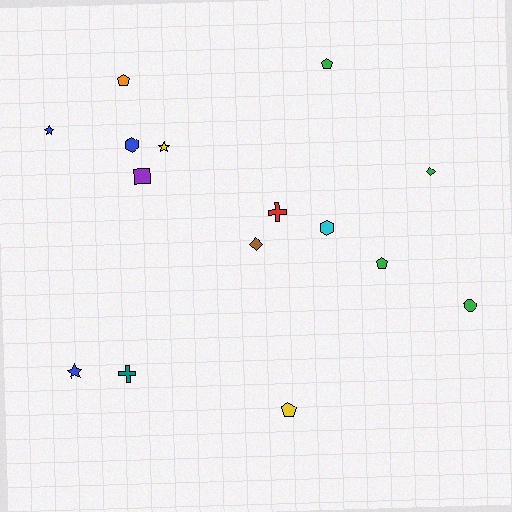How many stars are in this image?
There are 3 stars.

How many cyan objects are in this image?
There is 1 cyan object.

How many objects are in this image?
There are 15 objects.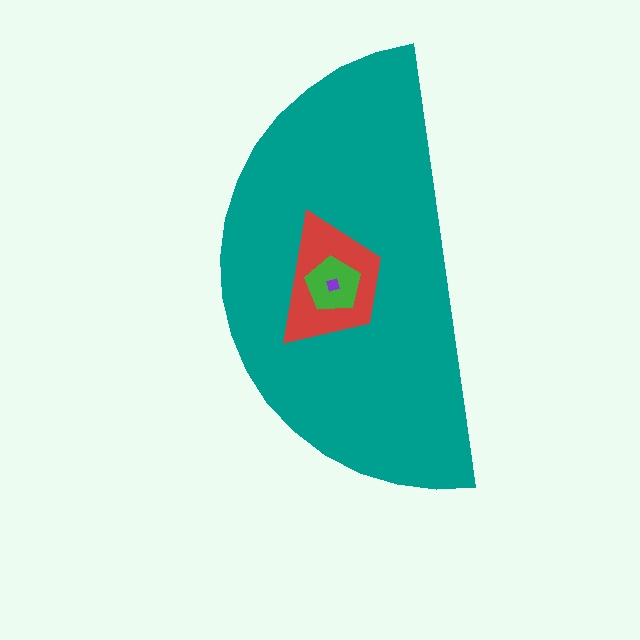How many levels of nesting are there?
4.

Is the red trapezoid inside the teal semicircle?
Yes.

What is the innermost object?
The purple diamond.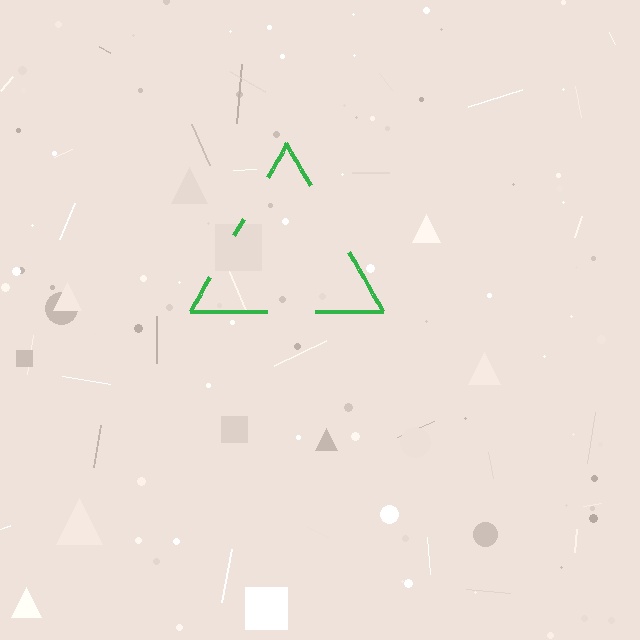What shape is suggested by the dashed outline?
The dashed outline suggests a triangle.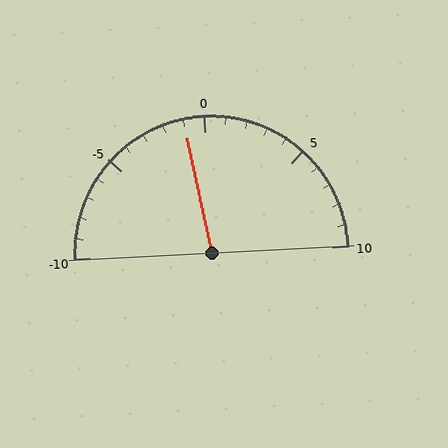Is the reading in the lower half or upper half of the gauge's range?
The reading is in the lower half of the range (-10 to 10).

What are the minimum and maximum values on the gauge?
The gauge ranges from -10 to 10.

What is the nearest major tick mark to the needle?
The nearest major tick mark is 0.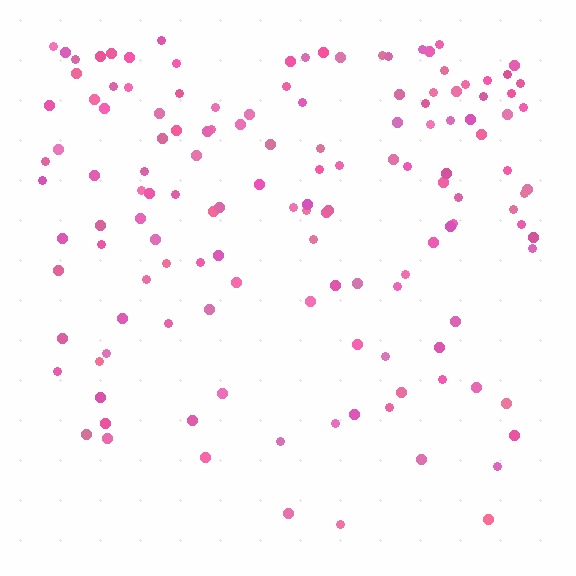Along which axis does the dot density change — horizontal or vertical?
Vertical.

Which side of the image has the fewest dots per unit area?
The bottom.